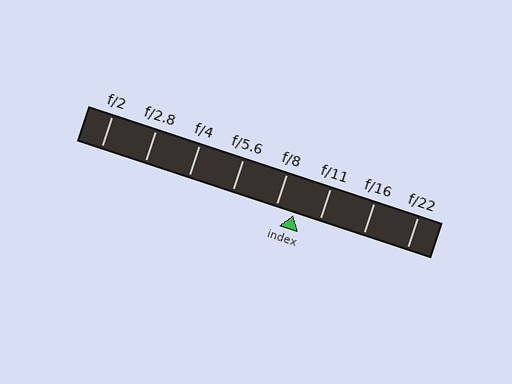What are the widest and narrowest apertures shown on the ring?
The widest aperture shown is f/2 and the narrowest is f/22.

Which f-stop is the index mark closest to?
The index mark is closest to f/8.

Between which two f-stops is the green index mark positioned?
The index mark is between f/8 and f/11.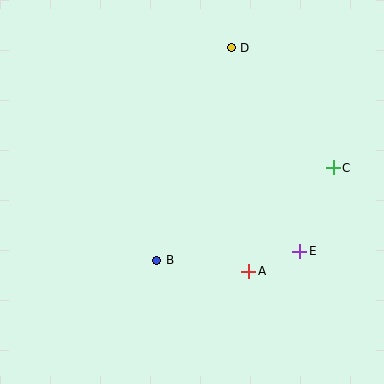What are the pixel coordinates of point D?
Point D is at (231, 48).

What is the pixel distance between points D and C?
The distance between D and C is 157 pixels.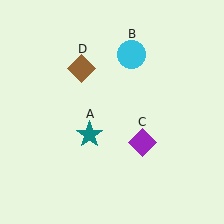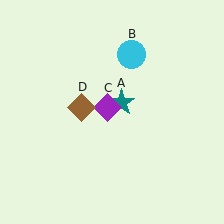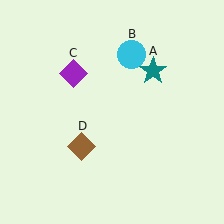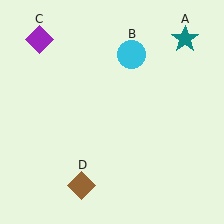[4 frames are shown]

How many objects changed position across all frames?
3 objects changed position: teal star (object A), purple diamond (object C), brown diamond (object D).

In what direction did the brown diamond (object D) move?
The brown diamond (object D) moved down.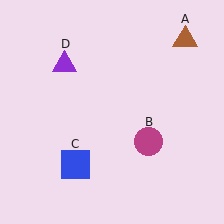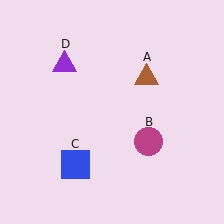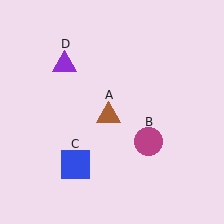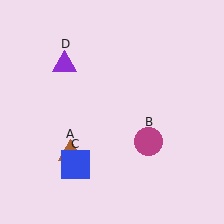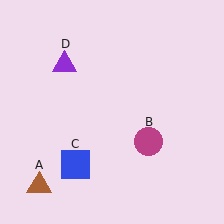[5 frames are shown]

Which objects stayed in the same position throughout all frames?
Magenta circle (object B) and blue square (object C) and purple triangle (object D) remained stationary.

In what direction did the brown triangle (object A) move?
The brown triangle (object A) moved down and to the left.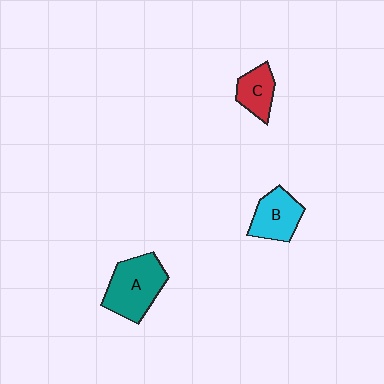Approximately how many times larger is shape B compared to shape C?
Approximately 1.3 times.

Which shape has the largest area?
Shape A (teal).